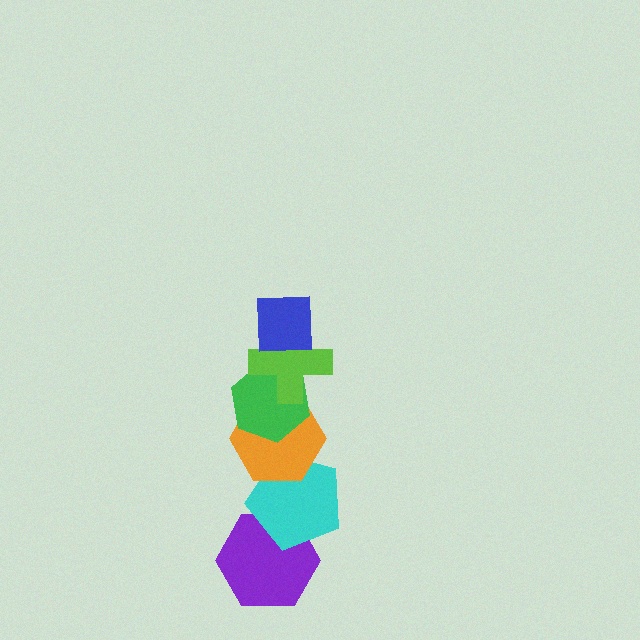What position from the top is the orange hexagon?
The orange hexagon is 4th from the top.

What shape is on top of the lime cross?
The blue square is on top of the lime cross.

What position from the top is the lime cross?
The lime cross is 2nd from the top.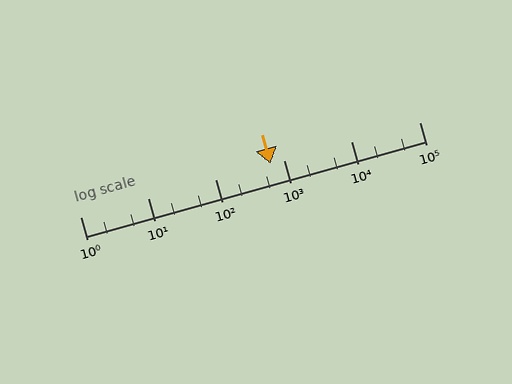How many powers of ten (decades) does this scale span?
The scale spans 5 decades, from 1 to 100000.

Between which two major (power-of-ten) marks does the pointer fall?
The pointer is between 100 and 1000.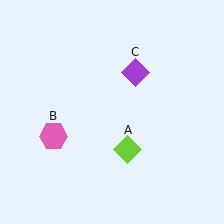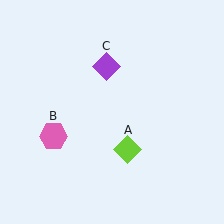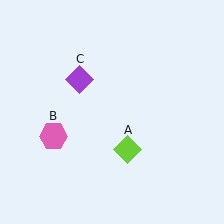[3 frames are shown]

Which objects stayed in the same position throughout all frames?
Lime diamond (object A) and pink hexagon (object B) remained stationary.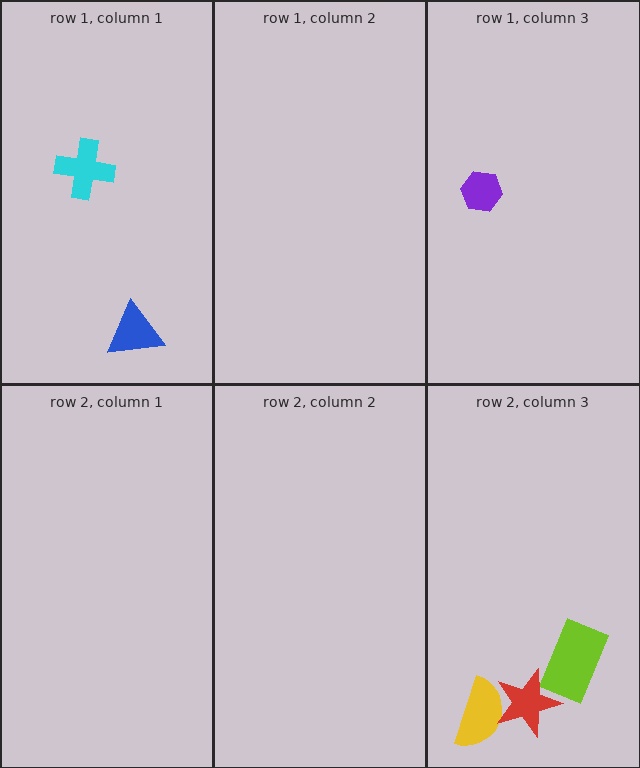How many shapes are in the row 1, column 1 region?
2.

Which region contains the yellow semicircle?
The row 2, column 3 region.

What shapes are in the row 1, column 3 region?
The purple hexagon.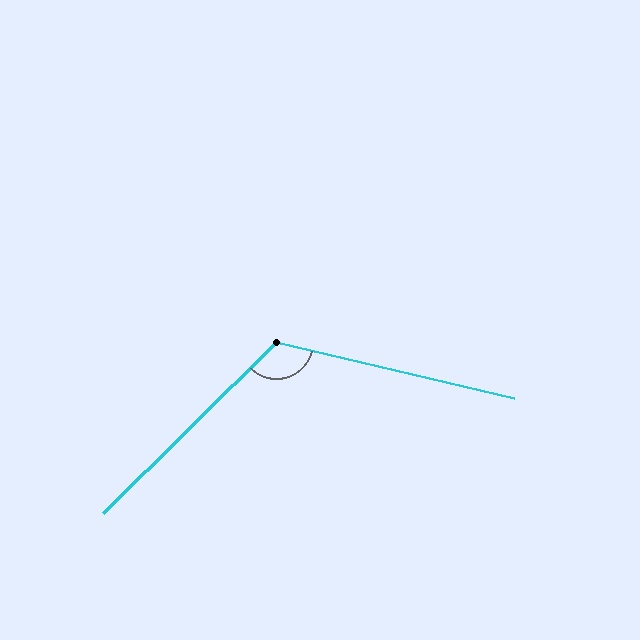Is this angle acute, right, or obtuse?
It is obtuse.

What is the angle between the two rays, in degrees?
Approximately 122 degrees.